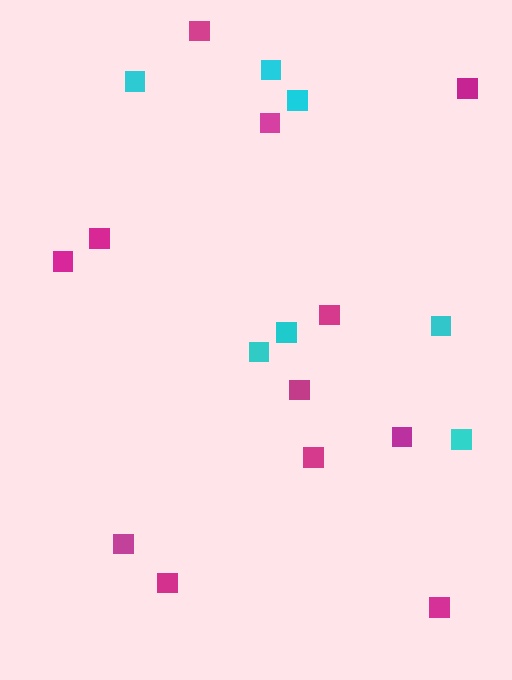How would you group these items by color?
There are 2 groups: one group of cyan squares (7) and one group of magenta squares (12).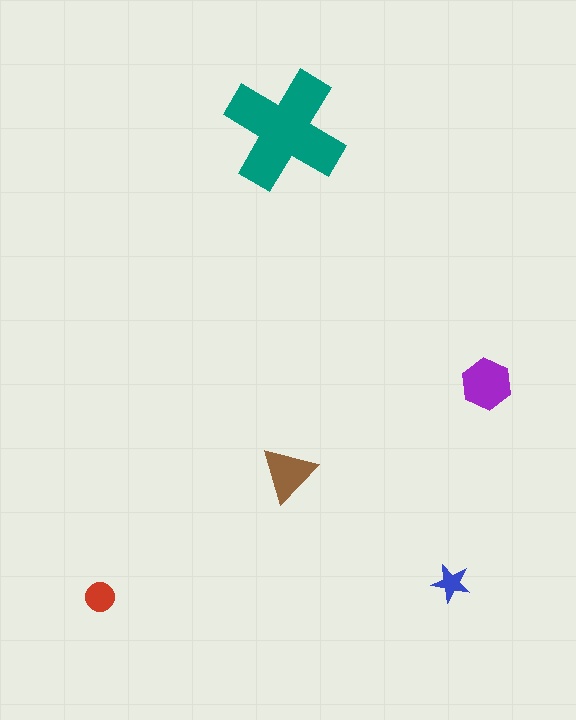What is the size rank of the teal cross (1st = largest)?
1st.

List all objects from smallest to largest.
The blue star, the red circle, the brown triangle, the purple hexagon, the teal cross.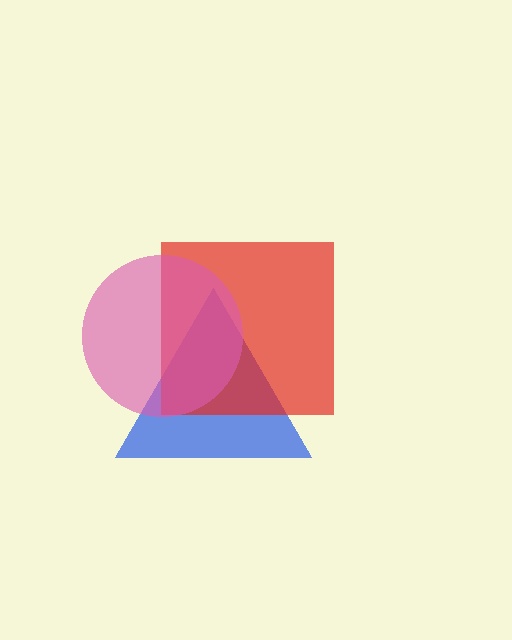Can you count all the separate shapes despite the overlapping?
Yes, there are 3 separate shapes.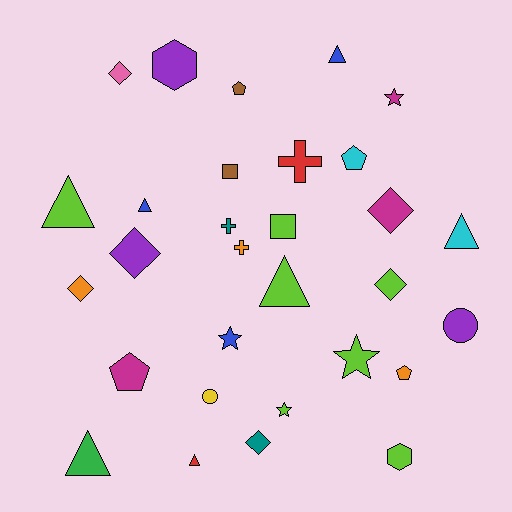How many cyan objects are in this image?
There are 2 cyan objects.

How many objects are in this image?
There are 30 objects.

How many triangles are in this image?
There are 7 triangles.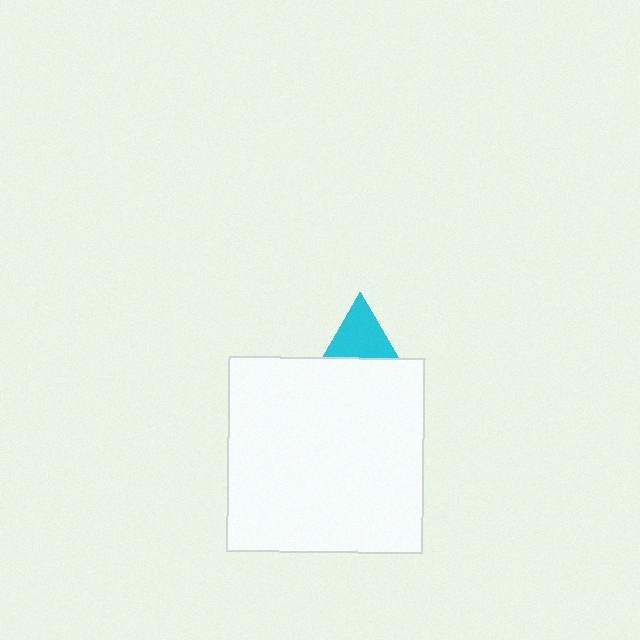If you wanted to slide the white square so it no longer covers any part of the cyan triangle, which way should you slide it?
Slide it down — that is the most direct way to separate the two shapes.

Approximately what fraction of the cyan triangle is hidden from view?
Roughly 52% of the cyan triangle is hidden behind the white square.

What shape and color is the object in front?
The object in front is a white square.